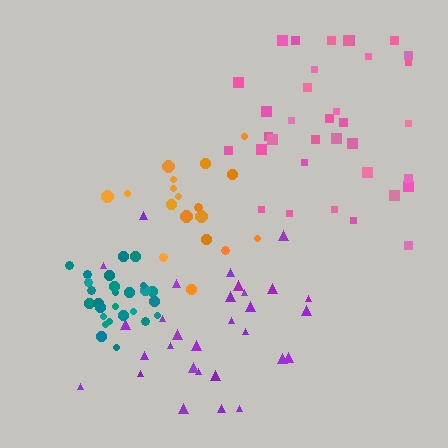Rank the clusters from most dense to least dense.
teal, orange, purple, pink.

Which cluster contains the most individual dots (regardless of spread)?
Pink (35).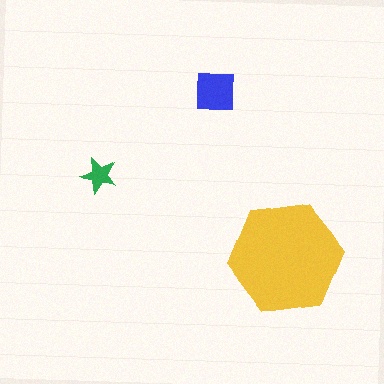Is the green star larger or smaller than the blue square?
Smaller.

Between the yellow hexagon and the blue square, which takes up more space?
The yellow hexagon.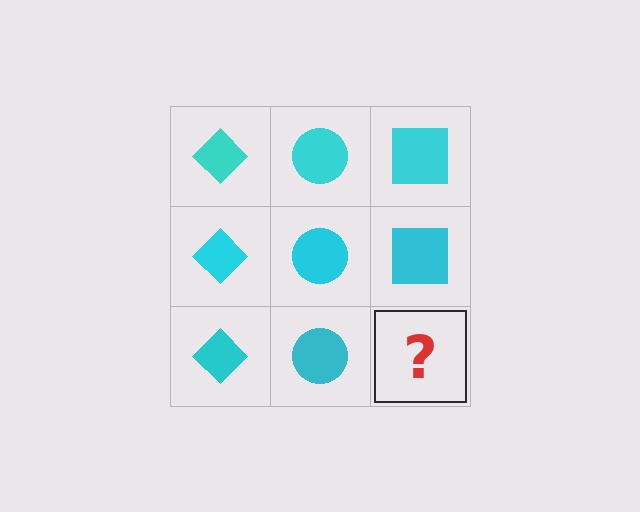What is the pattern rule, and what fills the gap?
The rule is that each column has a consistent shape. The gap should be filled with a cyan square.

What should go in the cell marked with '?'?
The missing cell should contain a cyan square.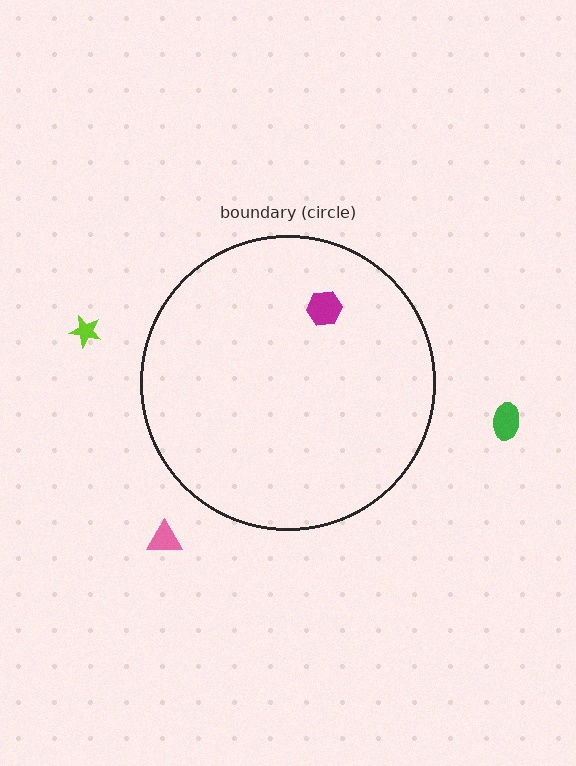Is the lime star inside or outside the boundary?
Outside.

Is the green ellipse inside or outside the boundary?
Outside.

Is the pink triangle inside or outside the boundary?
Outside.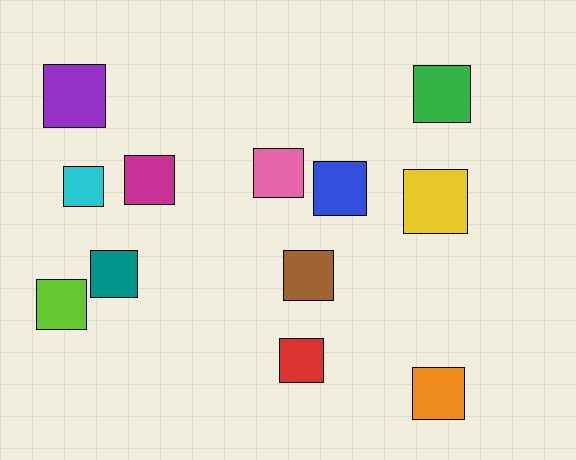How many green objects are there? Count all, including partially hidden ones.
There is 1 green object.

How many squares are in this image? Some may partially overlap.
There are 12 squares.